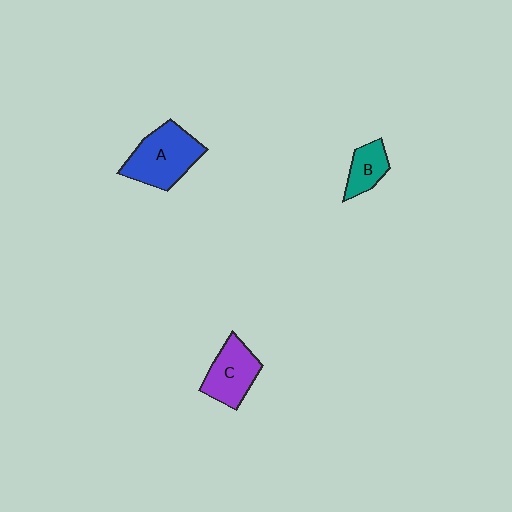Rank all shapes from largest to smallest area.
From largest to smallest: A (blue), C (purple), B (teal).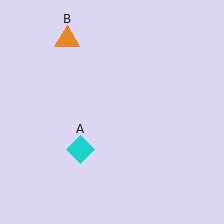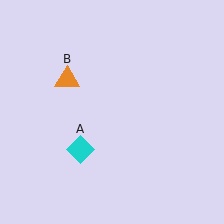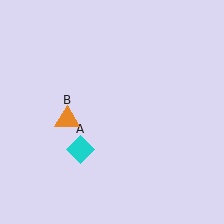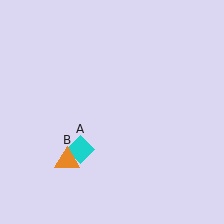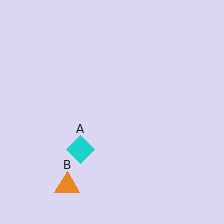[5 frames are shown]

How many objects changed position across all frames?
1 object changed position: orange triangle (object B).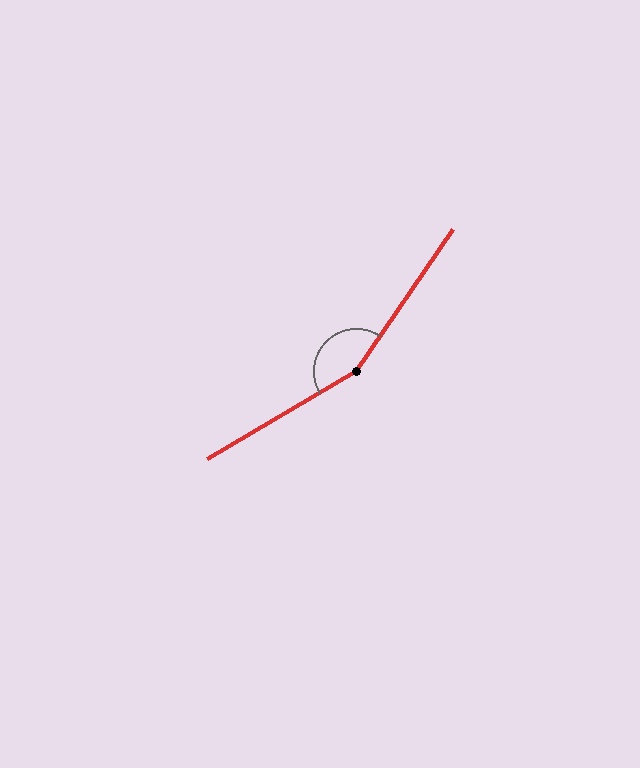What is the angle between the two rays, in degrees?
Approximately 155 degrees.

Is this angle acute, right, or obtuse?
It is obtuse.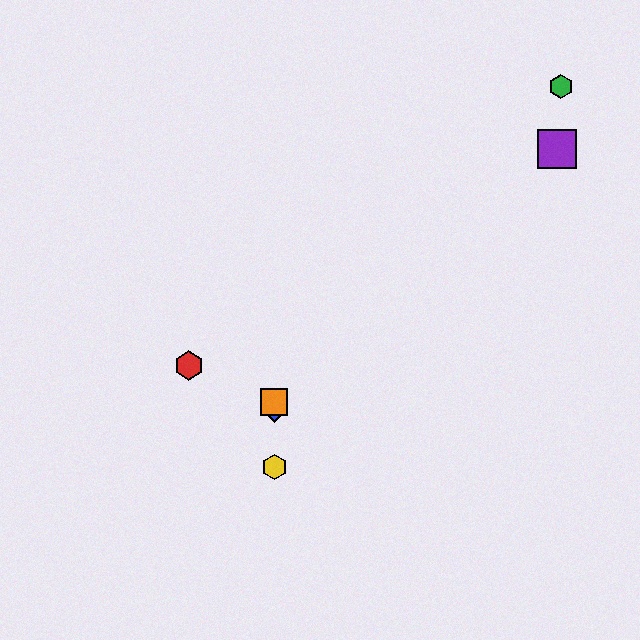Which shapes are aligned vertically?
The blue diamond, the yellow hexagon, the orange square are aligned vertically.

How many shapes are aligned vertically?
3 shapes (the blue diamond, the yellow hexagon, the orange square) are aligned vertically.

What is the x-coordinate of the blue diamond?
The blue diamond is at x≈274.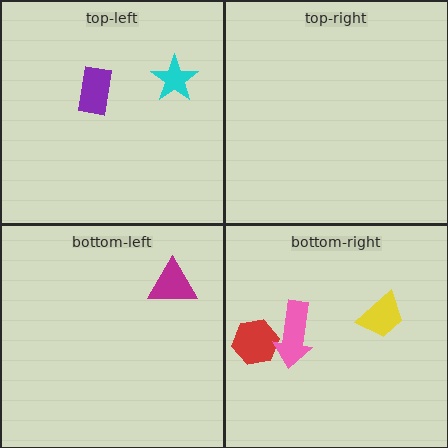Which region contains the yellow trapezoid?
The bottom-right region.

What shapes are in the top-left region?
The purple rectangle, the cyan star.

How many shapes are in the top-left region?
2.